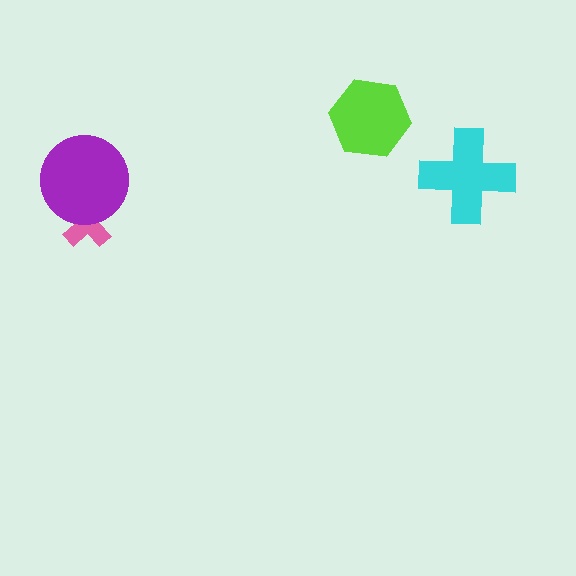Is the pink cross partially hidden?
Yes, it is partially covered by another shape.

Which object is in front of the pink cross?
The purple circle is in front of the pink cross.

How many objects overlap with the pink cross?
1 object overlaps with the pink cross.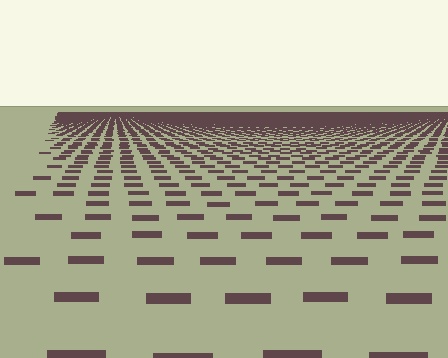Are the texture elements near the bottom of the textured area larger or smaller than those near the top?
Larger. Near the bottom, elements are closer to the viewer and appear at a bigger on-screen size.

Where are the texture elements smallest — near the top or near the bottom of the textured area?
Near the top.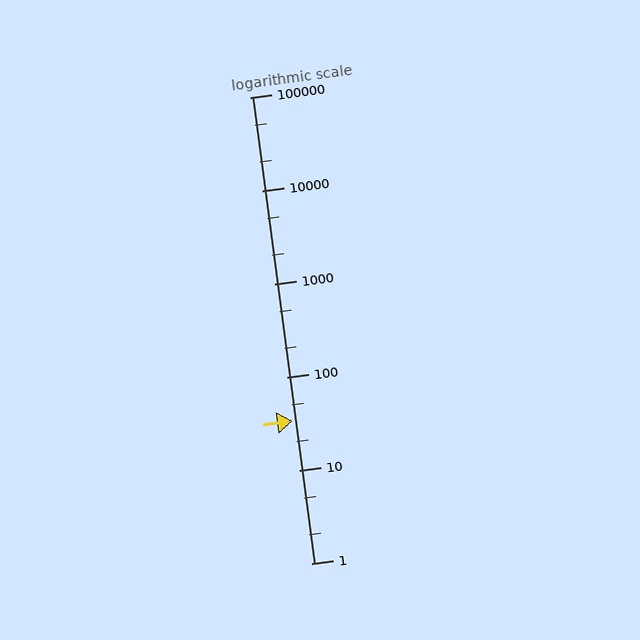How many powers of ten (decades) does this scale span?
The scale spans 5 decades, from 1 to 100000.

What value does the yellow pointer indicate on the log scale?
The pointer indicates approximately 34.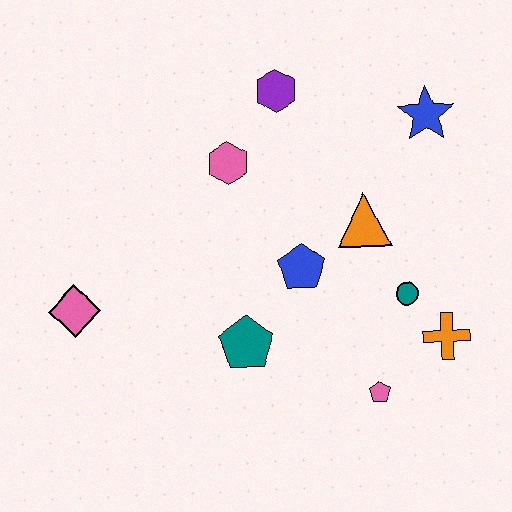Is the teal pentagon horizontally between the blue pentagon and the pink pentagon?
No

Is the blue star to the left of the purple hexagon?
No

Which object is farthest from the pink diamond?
The blue star is farthest from the pink diamond.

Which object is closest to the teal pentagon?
The blue pentagon is closest to the teal pentagon.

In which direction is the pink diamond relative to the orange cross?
The pink diamond is to the left of the orange cross.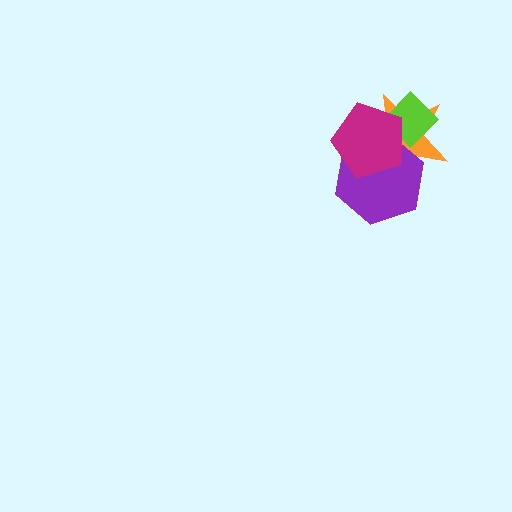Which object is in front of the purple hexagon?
The magenta pentagon is in front of the purple hexagon.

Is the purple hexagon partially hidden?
Yes, it is partially covered by another shape.